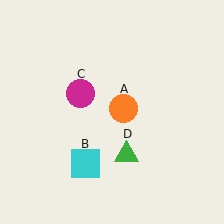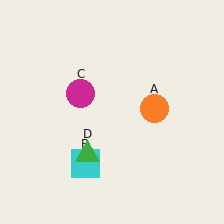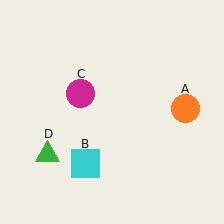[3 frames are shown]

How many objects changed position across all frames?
2 objects changed position: orange circle (object A), green triangle (object D).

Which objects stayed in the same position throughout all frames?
Cyan square (object B) and magenta circle (object C) remained stationary.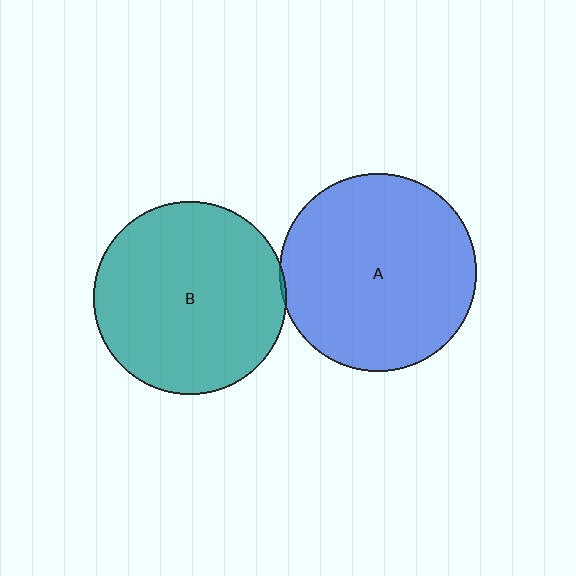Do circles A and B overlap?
Yes.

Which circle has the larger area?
Circle A (blue).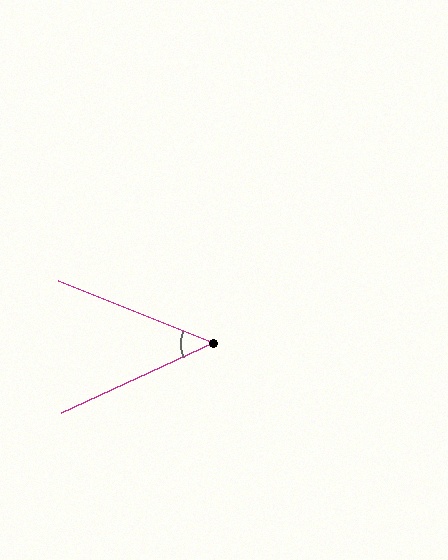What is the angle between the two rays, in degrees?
Approximately 46 degrees.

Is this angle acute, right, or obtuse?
It is acute.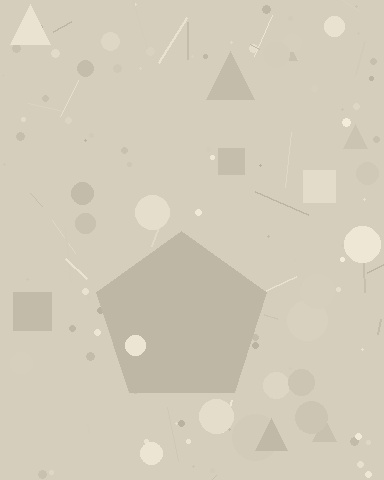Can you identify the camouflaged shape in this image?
The camouflaged shape is a pentagon.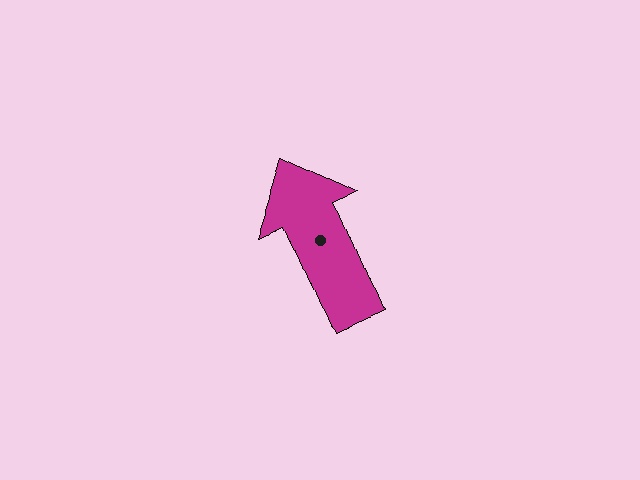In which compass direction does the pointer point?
Northwest.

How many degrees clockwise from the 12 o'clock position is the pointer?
Approximately 336 degrees.